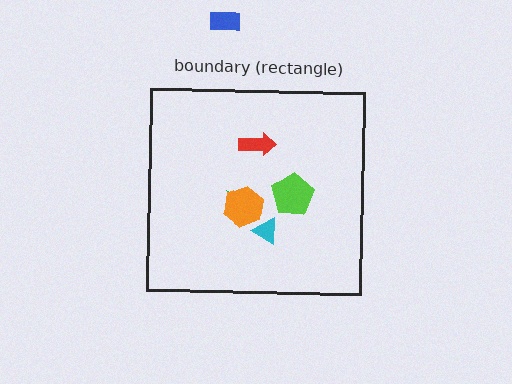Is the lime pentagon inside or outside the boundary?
Inside.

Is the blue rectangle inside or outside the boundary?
Outside.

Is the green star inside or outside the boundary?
Inside.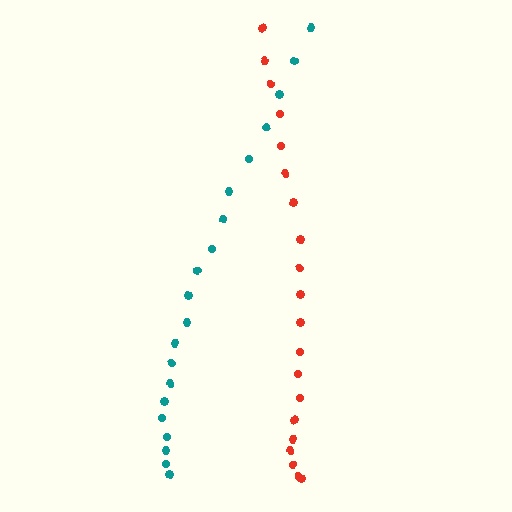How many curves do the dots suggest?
There are 2 distinct paths.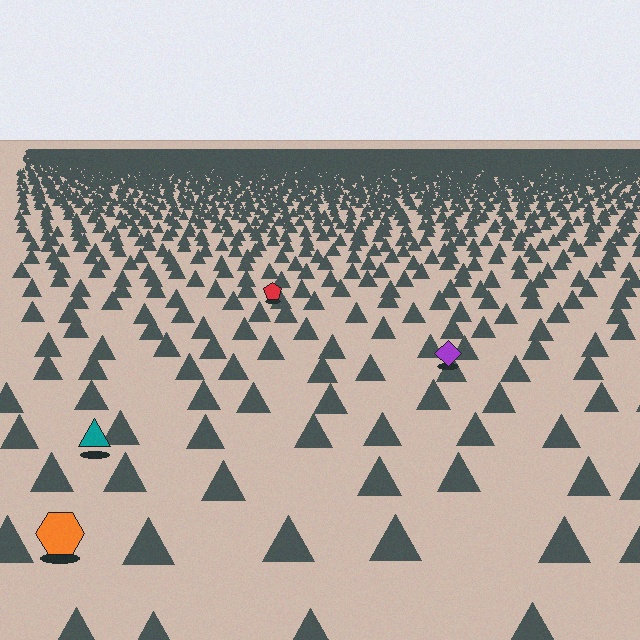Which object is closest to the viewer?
The orange hexagon is closest. The texture marks near it are larger and more spread out.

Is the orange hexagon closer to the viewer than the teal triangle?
Yes. The orange hexagon is closer — you can tell from the texture gradient: the ground texture is coarser near it.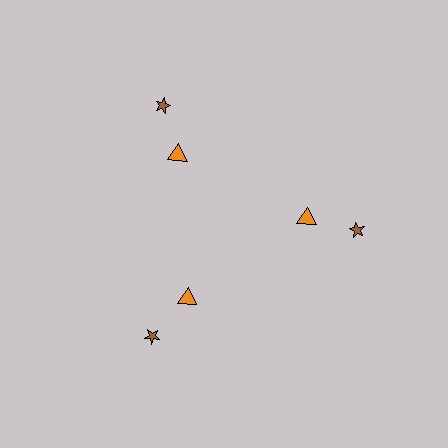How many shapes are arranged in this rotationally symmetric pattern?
There are 6 shapes, arranged in 3 groups of 2.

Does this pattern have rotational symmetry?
Yes, this pattern has 3-fold rotational symmetry. It looks the same after rotating 120 degrees around the center.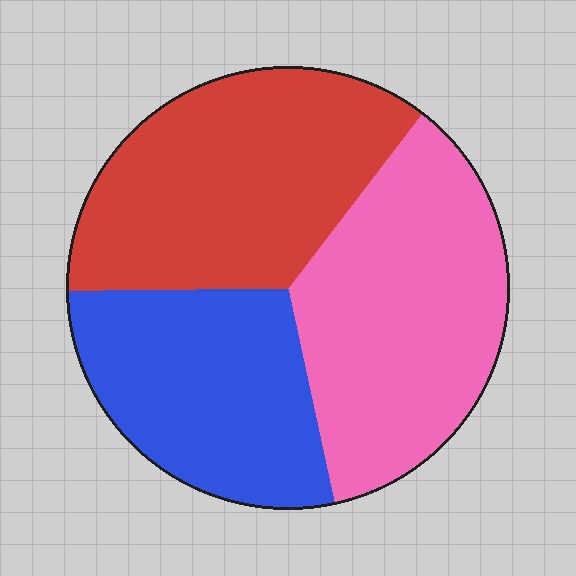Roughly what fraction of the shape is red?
Red takes up between a quarter and a half of the shape.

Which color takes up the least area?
Blue, at roughly 30%.